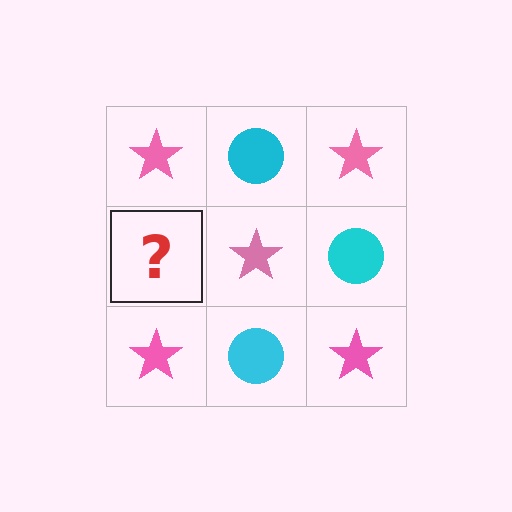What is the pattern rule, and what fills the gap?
The rule is that it alternates pink star and cyan circle in a checkerboard pattern. The gap should be filled with a cyan circle.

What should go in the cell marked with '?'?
The missing cell should contain a cyan circle.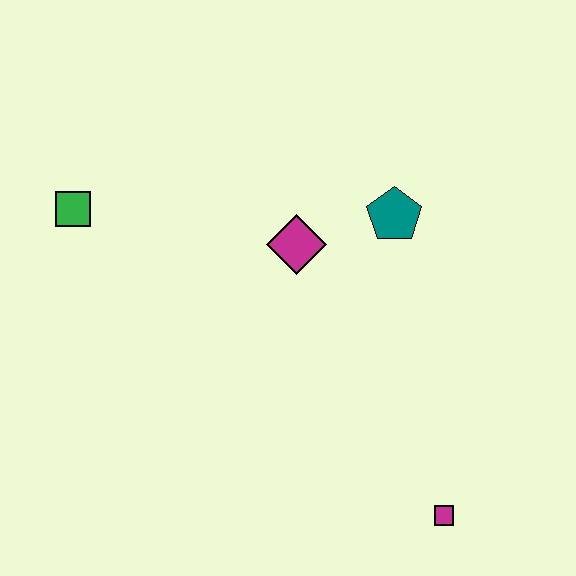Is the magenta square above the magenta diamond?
No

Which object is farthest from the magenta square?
The green square is farthest from the magenta square.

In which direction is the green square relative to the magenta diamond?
The green square is to the left of the magenta diamond.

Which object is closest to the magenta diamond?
The teal pentagon is closest to the magenta diamond.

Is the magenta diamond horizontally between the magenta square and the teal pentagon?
No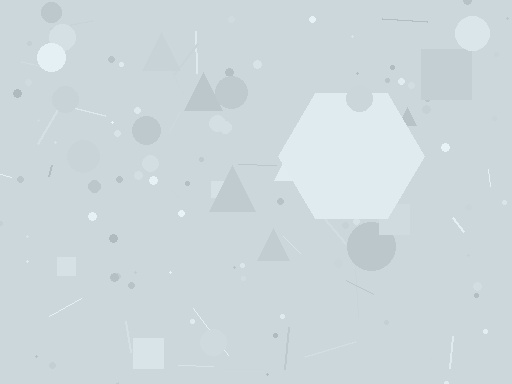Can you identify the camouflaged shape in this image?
The camouflaged shape is a hexagon.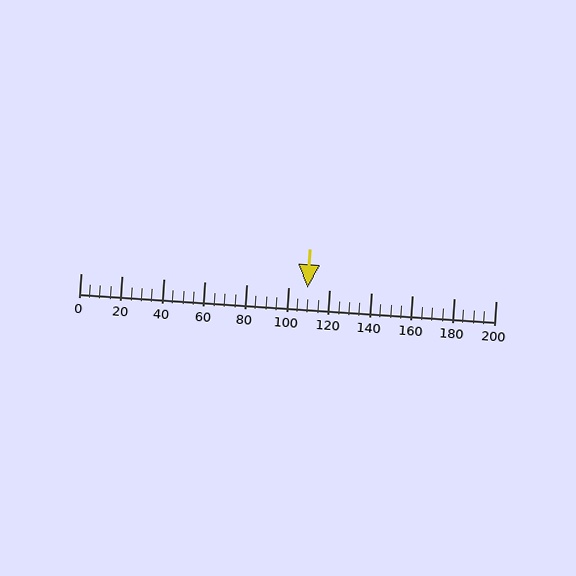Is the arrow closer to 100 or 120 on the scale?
The arrow is closer to 100.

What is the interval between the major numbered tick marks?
The major tick marks are spaced 20 units apart.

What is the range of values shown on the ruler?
The ruler shows values from 0 to 200.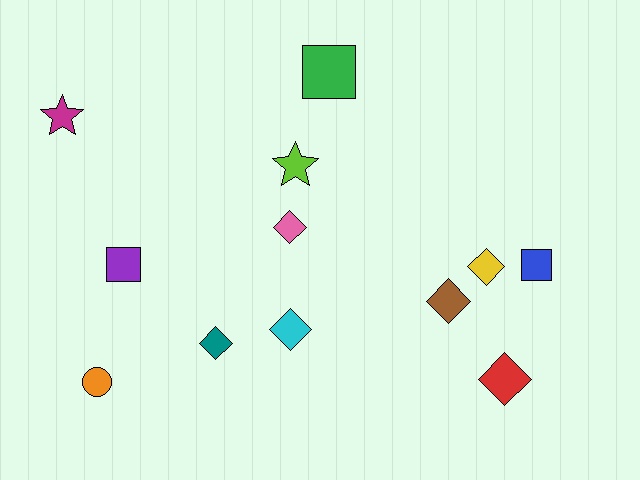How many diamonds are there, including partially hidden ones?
There are 6 diamonds.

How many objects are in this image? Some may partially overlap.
There are 12 objects.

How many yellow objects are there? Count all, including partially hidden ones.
There is 1 yellow object.